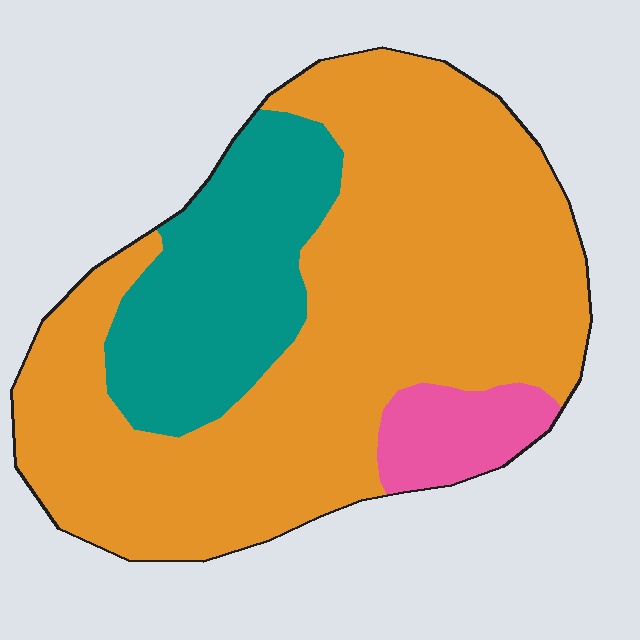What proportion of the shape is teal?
Teal covers about 25% of the shape.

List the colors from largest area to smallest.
From largest to smallest: orange, teal, pink.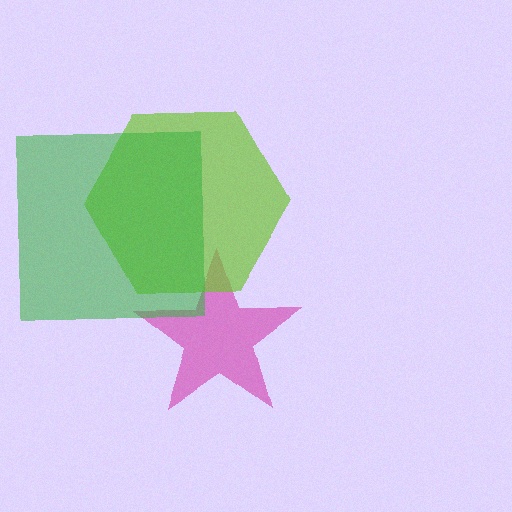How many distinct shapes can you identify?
There are 3 distinct shapes: a magenta star, a lime hexagon, a green square.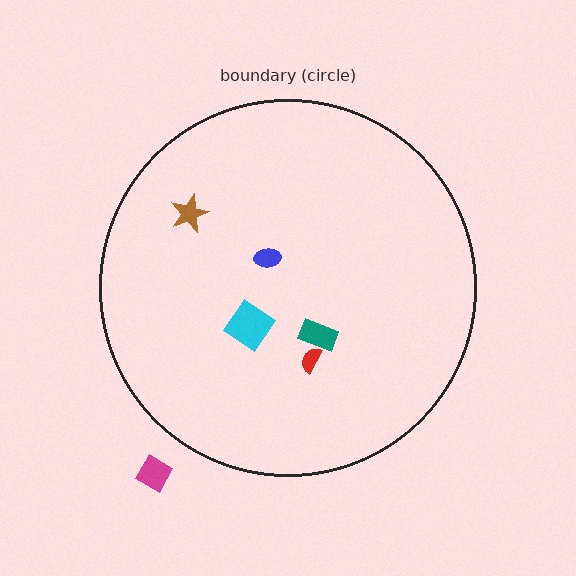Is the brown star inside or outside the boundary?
Inside.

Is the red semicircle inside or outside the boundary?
Inside.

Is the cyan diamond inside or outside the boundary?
Inside.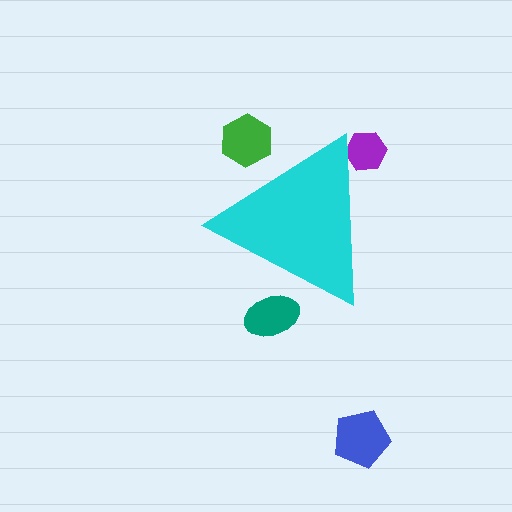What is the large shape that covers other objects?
A cyan triangle.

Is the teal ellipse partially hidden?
Yes, the teal ellipse is partially hidden behind the cyan triangle.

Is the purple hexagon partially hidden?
Yes, the purple hexagon is partially hidden behind the cyan triangle.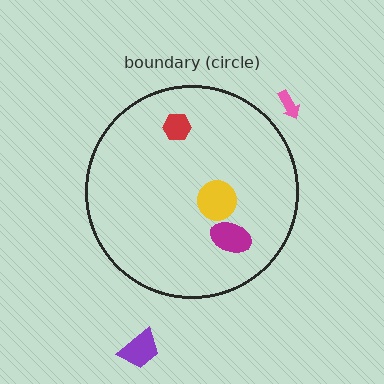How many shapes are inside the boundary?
3 inside, 2 outside.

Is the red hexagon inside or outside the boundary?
Inside.